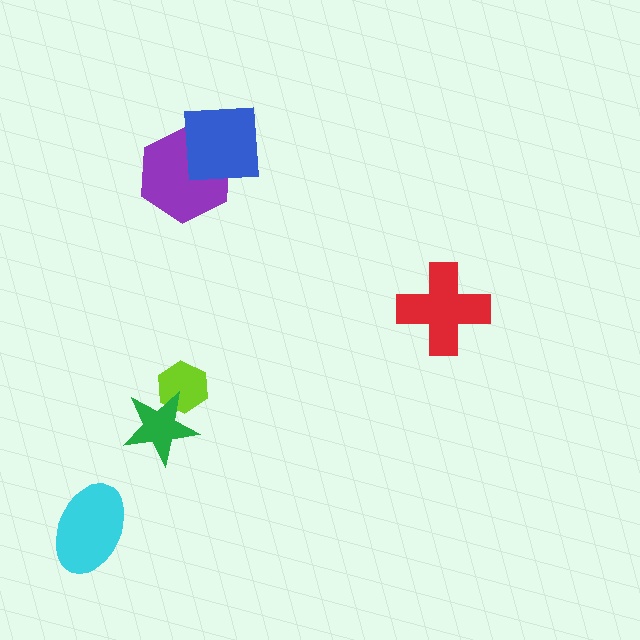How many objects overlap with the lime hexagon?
1 object overlaps with the lime hexagon.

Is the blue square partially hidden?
No, no other shape covers it.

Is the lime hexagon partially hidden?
Yes, it is partially covered by another shape.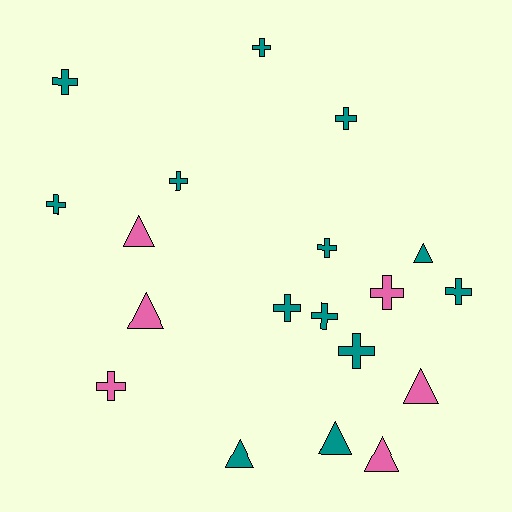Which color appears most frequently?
Teal, with 13 objects.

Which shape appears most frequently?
Cross, with 12 objects.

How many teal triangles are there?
There are 3 teal triangles.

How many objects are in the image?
There are 19 objects.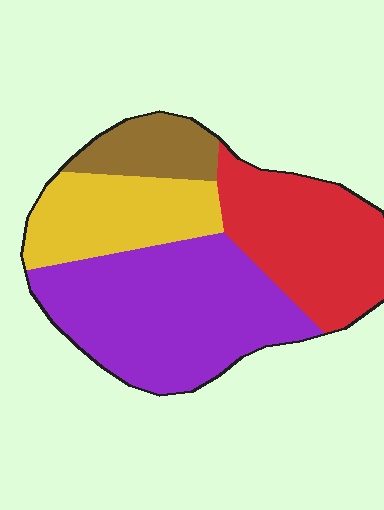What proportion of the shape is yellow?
Yellow covers 20% of the shape.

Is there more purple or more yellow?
Purple.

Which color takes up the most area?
Purple, at roughly 40%.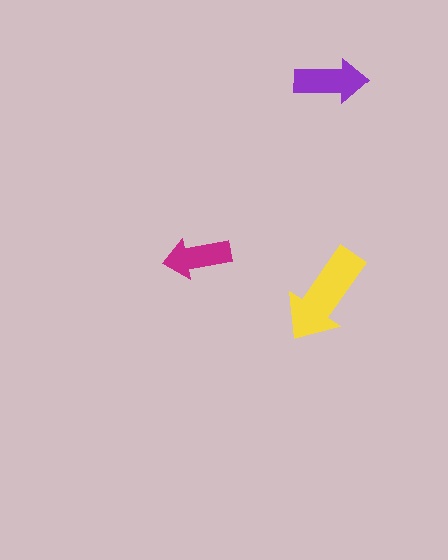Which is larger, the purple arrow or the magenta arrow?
The purple one.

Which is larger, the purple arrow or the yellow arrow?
The yellow one.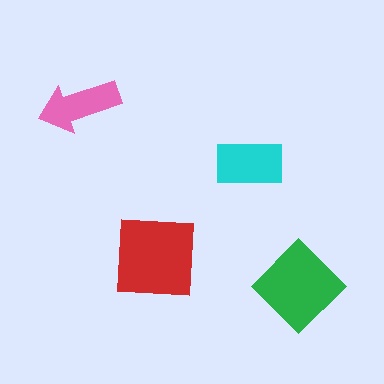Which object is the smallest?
The pink arrow.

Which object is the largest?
The red square.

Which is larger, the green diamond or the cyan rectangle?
The green diamond.